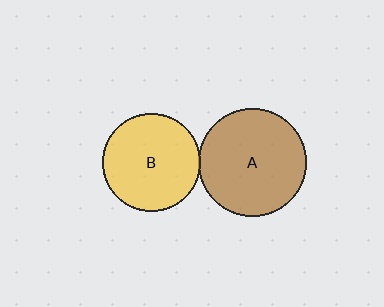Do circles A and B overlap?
Yes.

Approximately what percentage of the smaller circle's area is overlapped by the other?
Approximately 5%.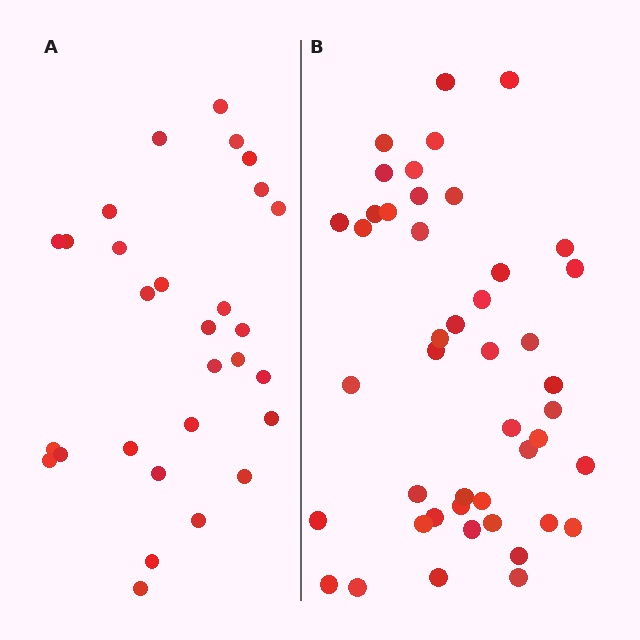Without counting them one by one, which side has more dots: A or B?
Region B (the right region) has more dots.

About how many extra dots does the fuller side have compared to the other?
Region B has approximately 15 more dots than region A.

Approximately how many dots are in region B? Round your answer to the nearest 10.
About 40 dots. (The exact count is 45, which rounds to 40.)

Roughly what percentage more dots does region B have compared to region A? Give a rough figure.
About 55% more.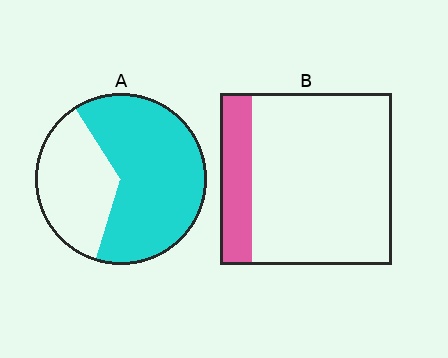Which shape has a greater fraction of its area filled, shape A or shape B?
Shape A.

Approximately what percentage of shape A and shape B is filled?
A is approximately 65% and B is approximately 20%.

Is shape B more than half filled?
No.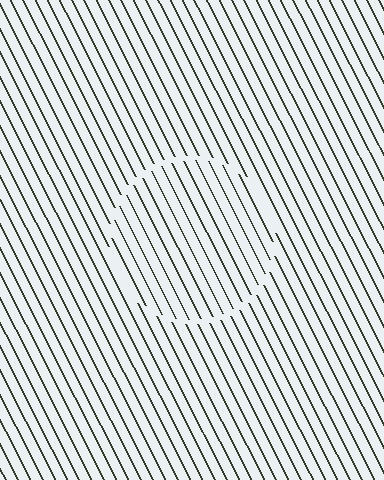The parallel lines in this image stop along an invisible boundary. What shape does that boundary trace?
An illusory circle. The interior of the shape contains the same grating, shifted by half a period — the contour is defined by the phase discontinuity where line-ends from the inner and outer gratings abut.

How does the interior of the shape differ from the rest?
The interior of the shape contains the same grating, shifted by half a period — the contour is defined by the phase discontinuity where line-ends from the inner and outer gratings abut.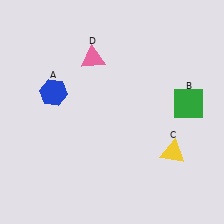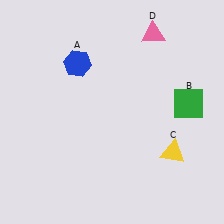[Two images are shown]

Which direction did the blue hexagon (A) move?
The blue hexagon (A) moved up.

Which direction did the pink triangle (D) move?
The pink triangle (D) moved right.